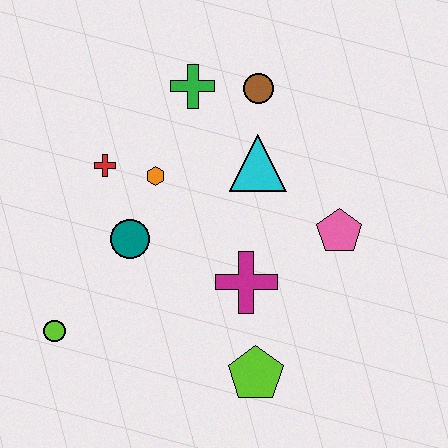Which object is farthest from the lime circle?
The brown circle is farthest from the lime circle.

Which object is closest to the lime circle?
The teal circle is closest to the lime circle.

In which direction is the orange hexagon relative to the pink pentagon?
The orange hexagon is to the left of the pink pentagon.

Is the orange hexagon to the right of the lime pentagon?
No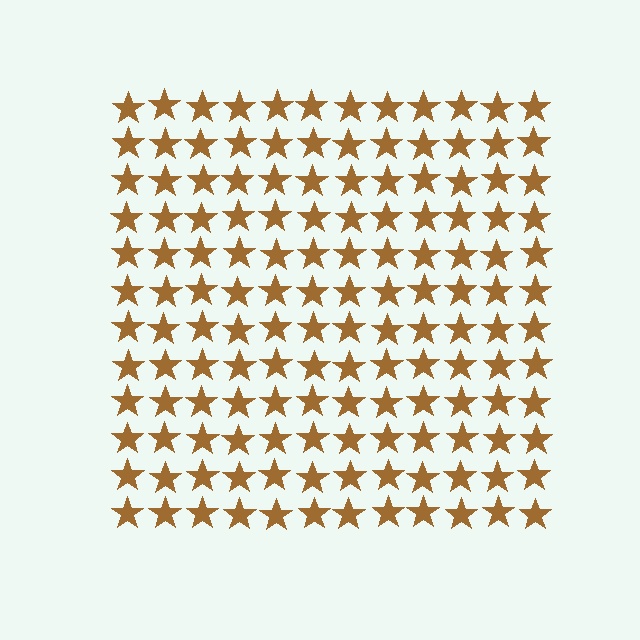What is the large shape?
The large shape is a square.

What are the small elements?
The small elements are stars.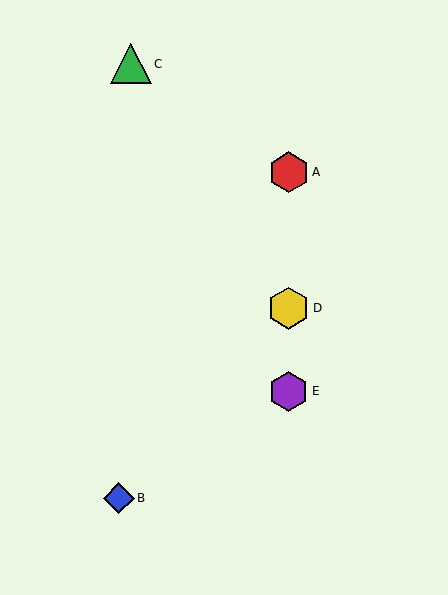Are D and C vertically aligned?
No, D is at x≈289 and C is at x≈131.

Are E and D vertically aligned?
Yes, both are at x≈289.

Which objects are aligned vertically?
Objects A, D, E are aligned vertically.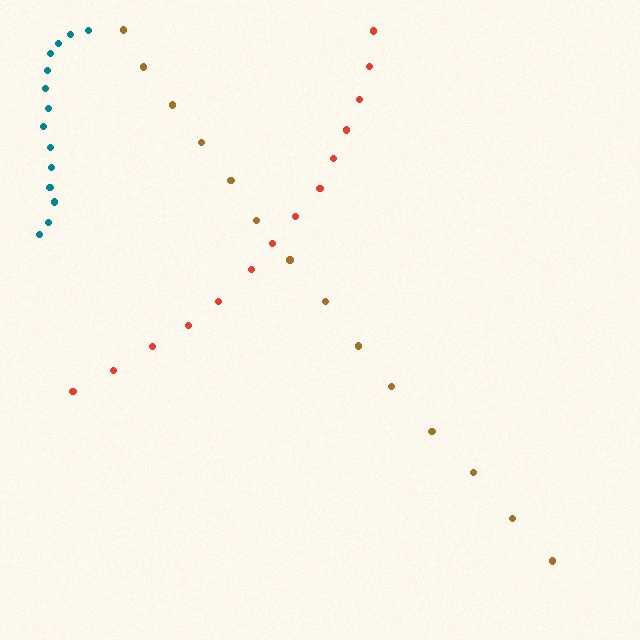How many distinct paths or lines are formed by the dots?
There are 3 distinct paths.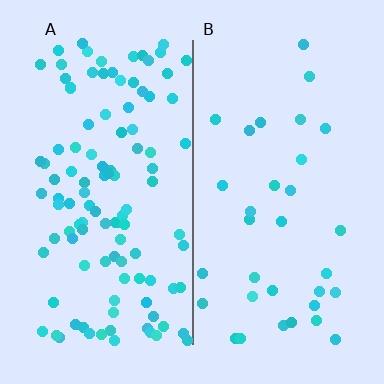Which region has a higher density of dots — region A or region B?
A (the left).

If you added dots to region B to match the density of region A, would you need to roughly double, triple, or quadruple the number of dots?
Approximately triple.